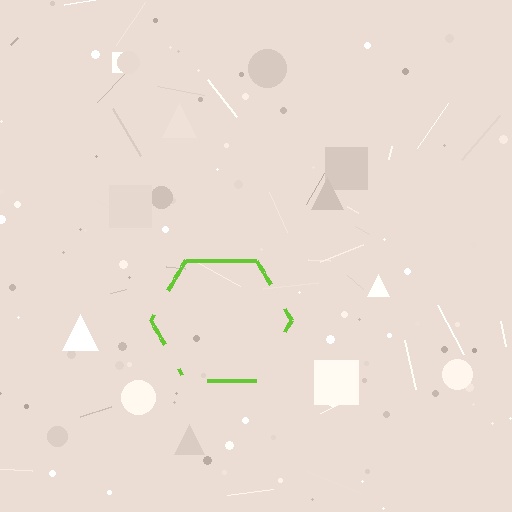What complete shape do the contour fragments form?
The contour fragments form a hexagon.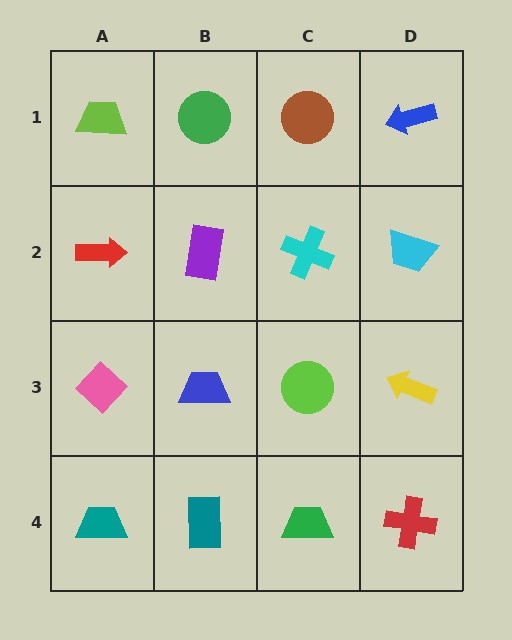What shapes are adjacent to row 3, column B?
A purple rectangle (row 2, column B), a teal rectangle (row 4, column B), a pink diamond (row 3, column A), a lime circle (row 3, column C).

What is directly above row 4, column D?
A yellow arrow.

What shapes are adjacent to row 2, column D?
A blue arrow (row 1, column D), a yellow arrow (row 3, column D), a cyan cross (row 2, column C).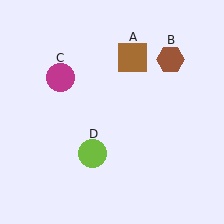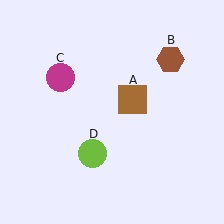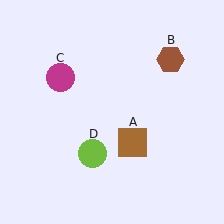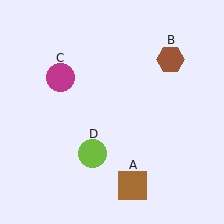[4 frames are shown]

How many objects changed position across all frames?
1 object changed position: brown square (object A).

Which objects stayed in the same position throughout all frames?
Brown hexagon (object B) and magenta circle (object C) and lime circle (object D) remained stationary.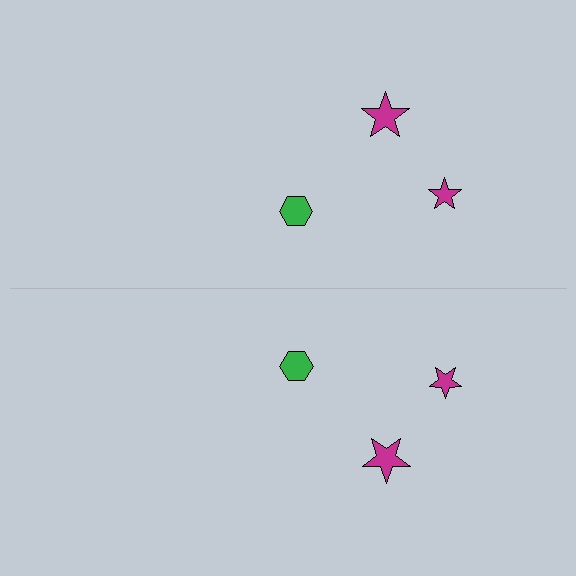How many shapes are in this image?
There are 6 shapes in this image.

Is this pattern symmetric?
Yes, this pattern has bilateral (reflection) symmetry.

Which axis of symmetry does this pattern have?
The pattern has a horizontal axis of symmetry running through the center of the image.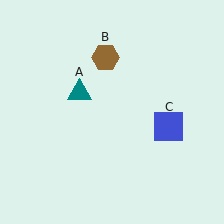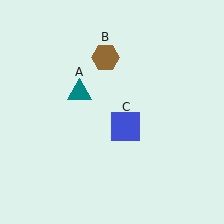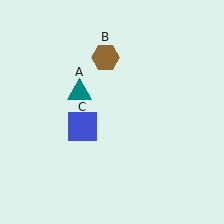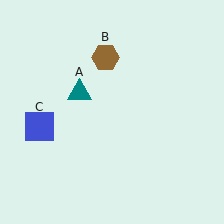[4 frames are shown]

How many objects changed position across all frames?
1 object changed position: blue square (object C).